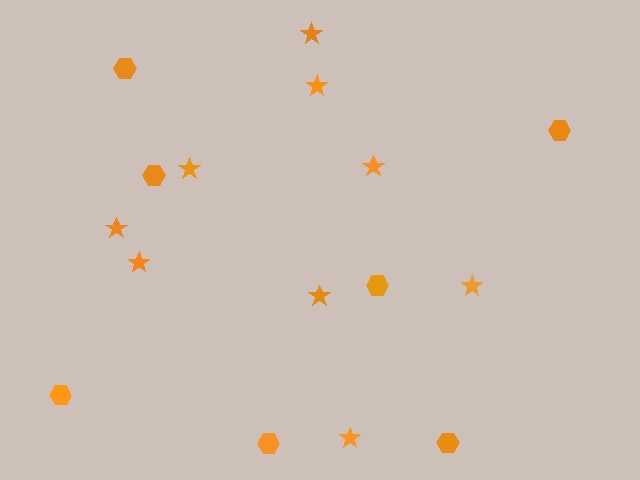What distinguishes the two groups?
There are 2 groups: one group of stars (9) and one group of hexagons (7).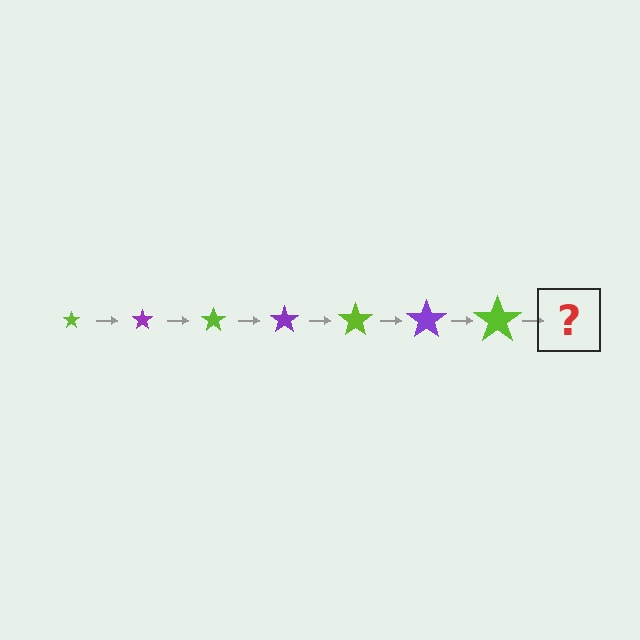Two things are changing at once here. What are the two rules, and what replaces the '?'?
The two rules are that the star grows larger each step and the color cycles through lime and purple. The '?' should be a purple star, larger than the previous one.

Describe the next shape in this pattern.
It should be a purple star, larger than the previous one.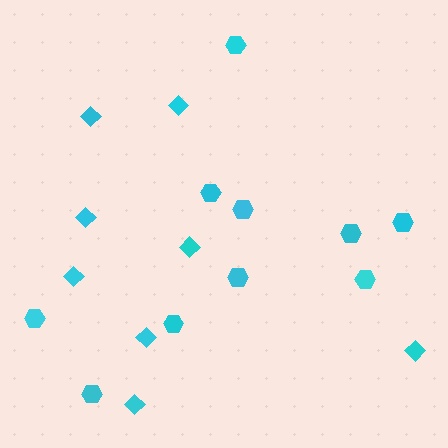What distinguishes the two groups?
There are 2 groups: one group of hexagons (10) and one group of diamonds (8).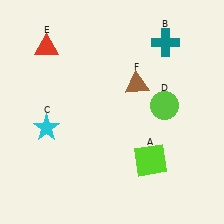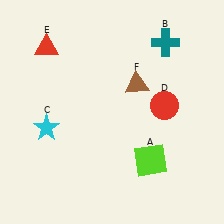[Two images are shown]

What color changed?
The circle (D) changed from lime in Image 1 to red in Image 2.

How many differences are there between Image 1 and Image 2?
There is 1 difference between the two images.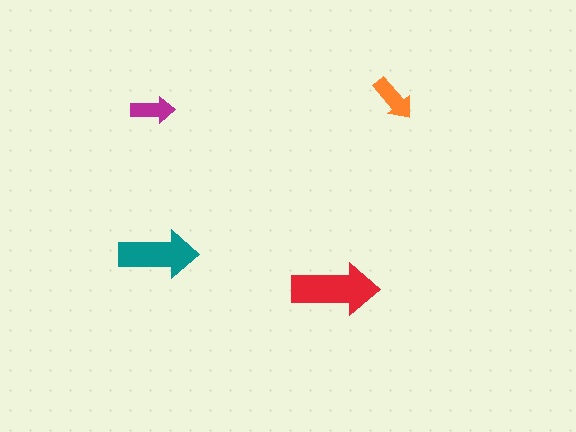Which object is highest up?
The orange arrow is topmost.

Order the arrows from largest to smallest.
the red one, the teal one, the orange one, the magenta one.